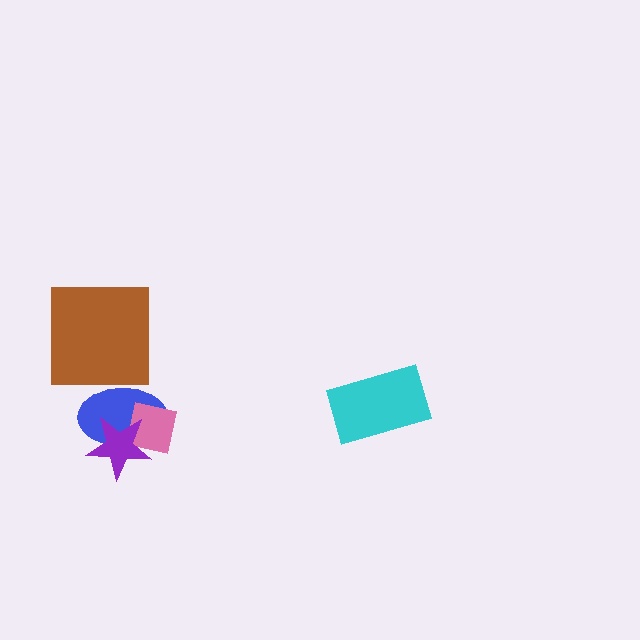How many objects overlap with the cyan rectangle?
0 objects overlap with the cyan rectangle.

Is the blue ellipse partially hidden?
Yes, it is partially covered by another shape.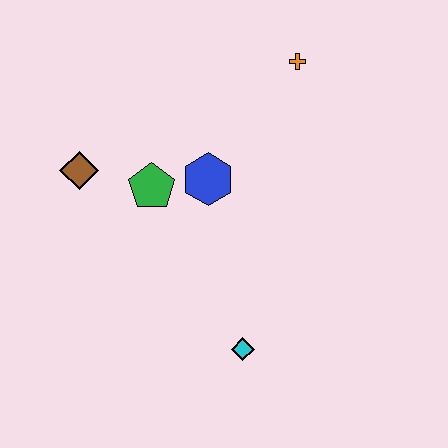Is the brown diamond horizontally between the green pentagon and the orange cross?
No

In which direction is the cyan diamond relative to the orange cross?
The cyan diamond is below the orange cross.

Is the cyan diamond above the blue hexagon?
No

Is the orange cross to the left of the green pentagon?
No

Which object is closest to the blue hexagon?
The green pentagon is closest to the blue hexagon.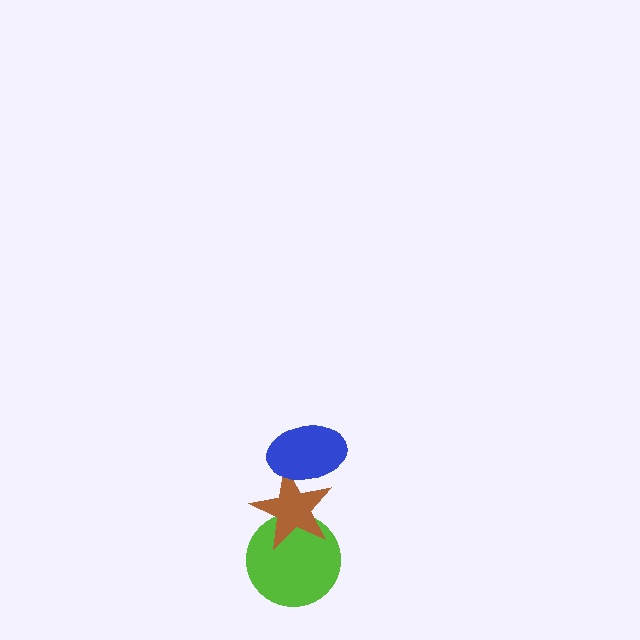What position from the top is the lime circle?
The lime circle is 3rd from the top.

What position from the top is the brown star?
The brown star is 2nd from the top.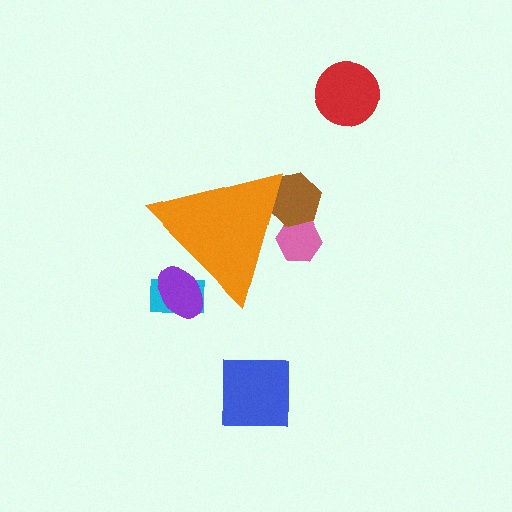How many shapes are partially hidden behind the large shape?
4 shapes are partially hidden.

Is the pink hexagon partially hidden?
Yes, the pink hexagon is partially hidden behind the orange triangle.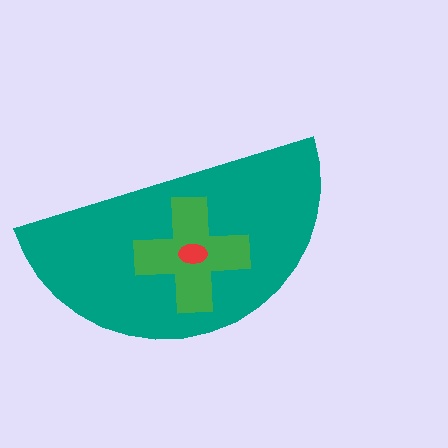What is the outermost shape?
The teal semicircle.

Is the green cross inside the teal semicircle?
Yes.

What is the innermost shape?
The red ellipse.